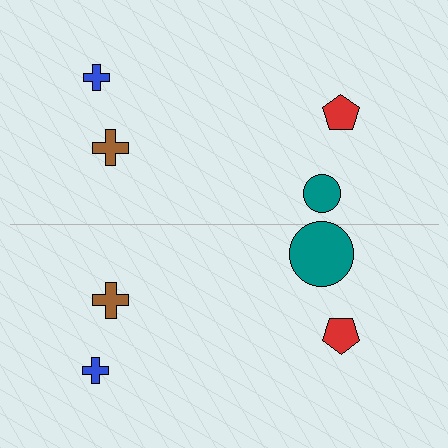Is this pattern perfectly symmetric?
No, the pattern is not perfectly symmetric. The teal circle on the bottom side has a different size than its mirror counterpart.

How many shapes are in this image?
There are 8 shapes in this image.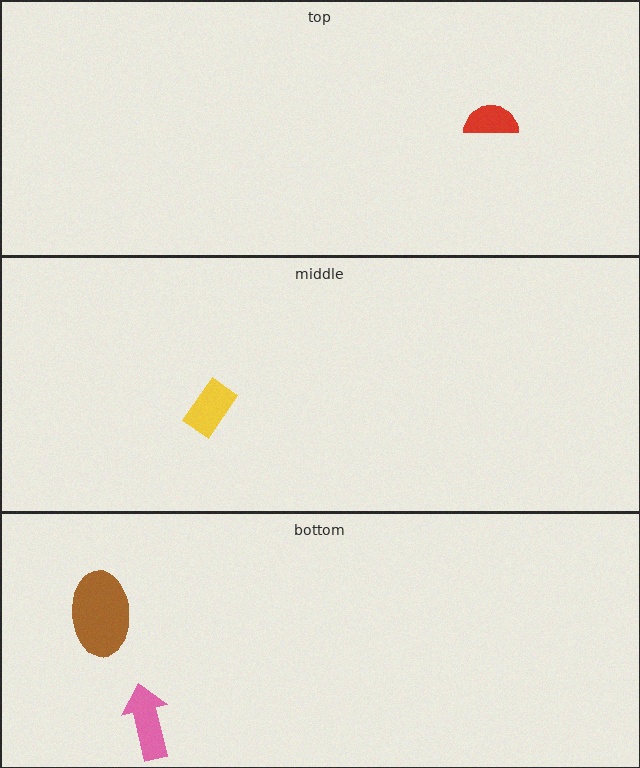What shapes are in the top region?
The red semicircle.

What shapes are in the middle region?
The yellow rectangle.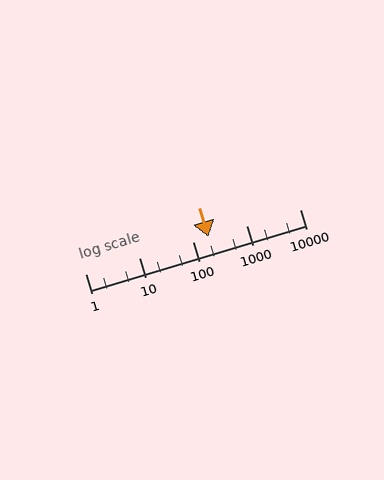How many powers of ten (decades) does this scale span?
The scale spans 4 decades, from 1 to 10000.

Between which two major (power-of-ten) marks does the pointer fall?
The pointer is between 100 and 1000.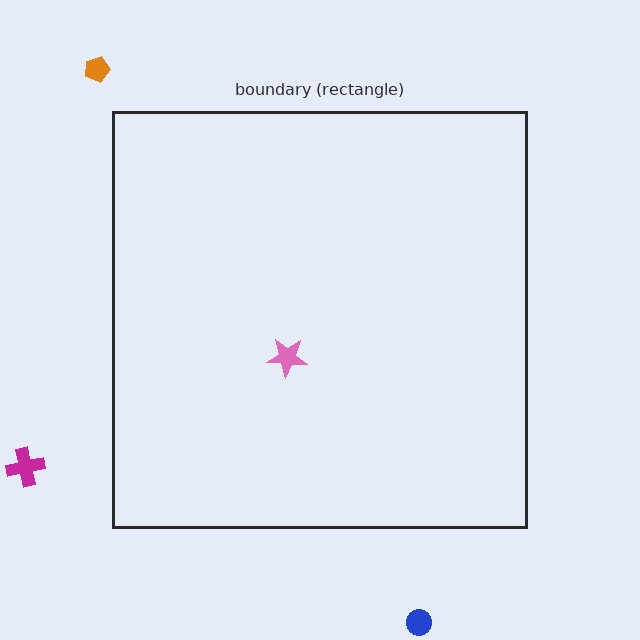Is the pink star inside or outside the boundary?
Inside.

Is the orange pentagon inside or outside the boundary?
Outside.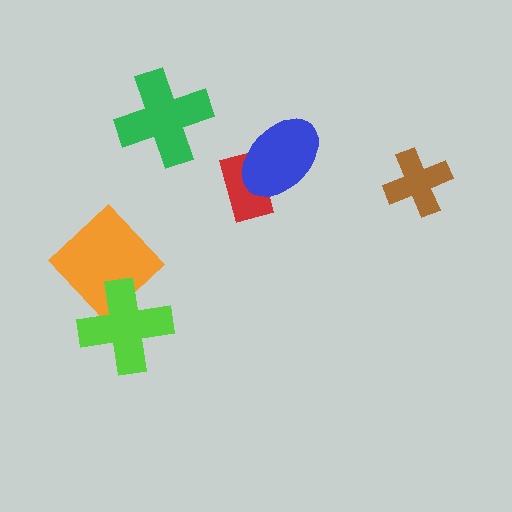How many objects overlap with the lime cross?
1 object overlaps with the lime cross.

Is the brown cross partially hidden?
No, no other shape covers it.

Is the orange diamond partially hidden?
Yes, it is partially covered by another shape.